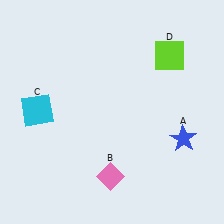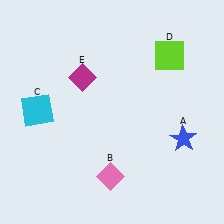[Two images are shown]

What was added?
A magenta diamond (E) was added in Image 2.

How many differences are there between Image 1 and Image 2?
There is 1 difference between the two images.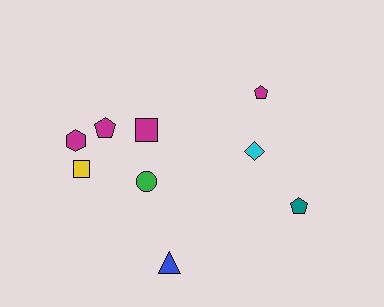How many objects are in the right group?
There are 3 objects.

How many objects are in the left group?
There are 6 objects.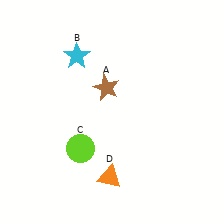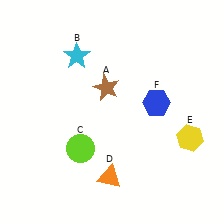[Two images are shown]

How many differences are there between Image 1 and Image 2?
There are 2 differences between the two images.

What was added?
A yellow hexagon (E), a blue hexagon (F) were added in Image 2.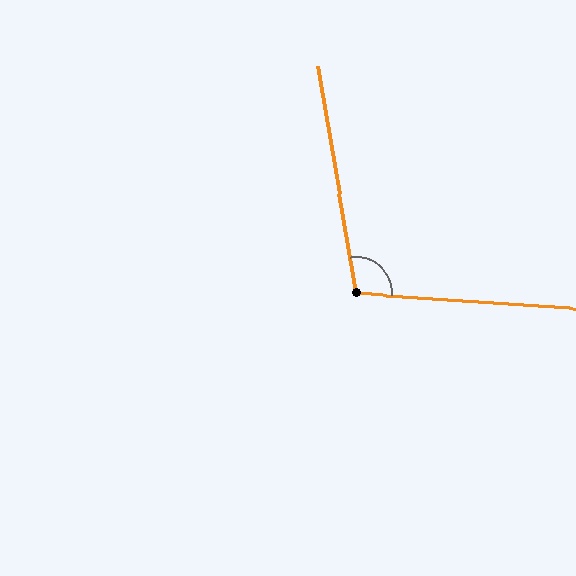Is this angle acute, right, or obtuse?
It is obtuse.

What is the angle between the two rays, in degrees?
Approximately 104 degrees.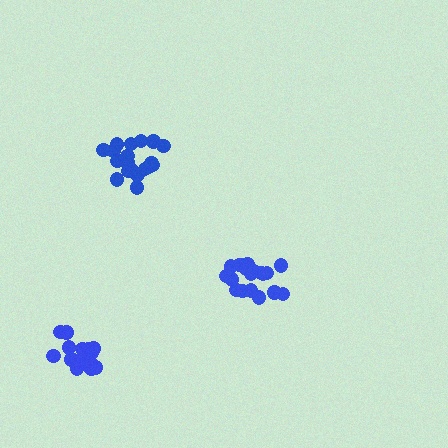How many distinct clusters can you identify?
There are 3 distinct clusters.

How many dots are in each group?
Group 1: 18 dots, Group 2: 19 dots, Group 3: 19 dots (56 total).